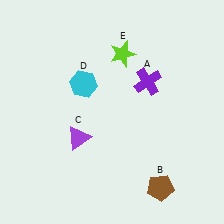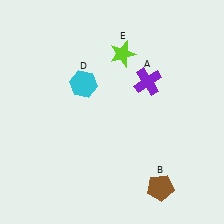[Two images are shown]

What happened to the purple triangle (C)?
The purple triangle (C) was removed in Image 2. It was in the bottom-left area of Image 1.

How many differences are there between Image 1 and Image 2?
There is 1 difference between the two images.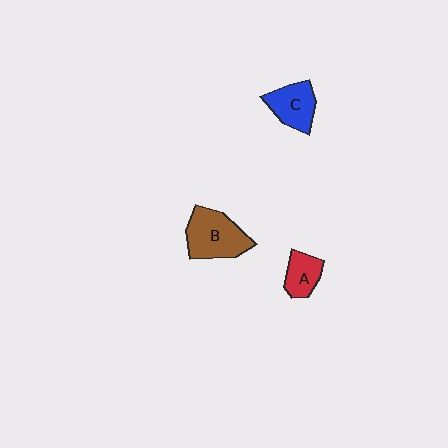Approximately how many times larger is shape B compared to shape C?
Approximately 1.4 times.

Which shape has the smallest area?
Shape A (red).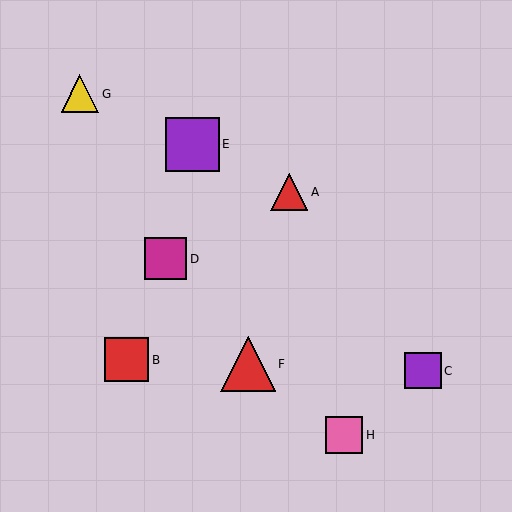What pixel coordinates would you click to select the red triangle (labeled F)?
Click at (248, 364) to select the red triangle F.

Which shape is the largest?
The red triangle (labeled F) is the largest.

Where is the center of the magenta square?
The center of the magenta square is at (165, 259).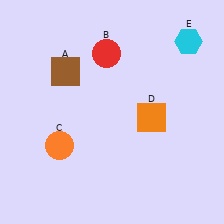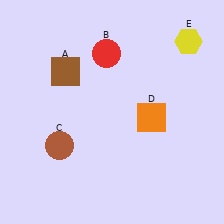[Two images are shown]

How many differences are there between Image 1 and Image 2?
There are 2 differences between the two images.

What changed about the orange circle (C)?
In Image 1, C is orange. In Image 2, it changed to brown.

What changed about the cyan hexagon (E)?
In Image 1, E is cyan. In Image 2, it changed to yellow.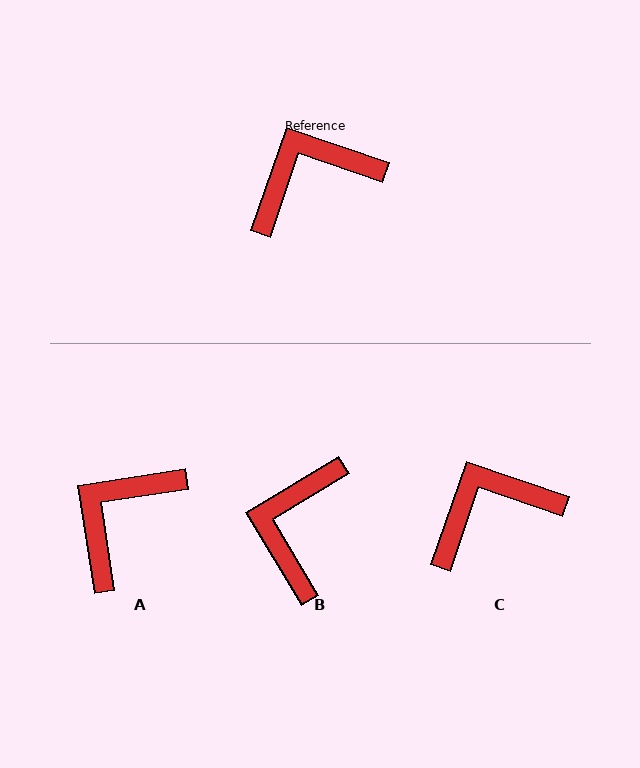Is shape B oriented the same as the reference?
No, it is off by about 50 degrees.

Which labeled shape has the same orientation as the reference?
C.